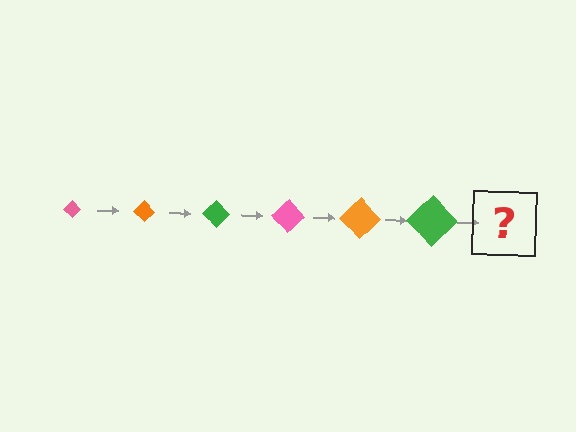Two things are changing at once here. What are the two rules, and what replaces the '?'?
The two rules are that the diamond grows larger each step and the color cycles through pink, orange, and green. The '?' should be a pink diamond, larger than the previous one.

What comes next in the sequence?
The next element should be a pink diamond, larger than the previous one.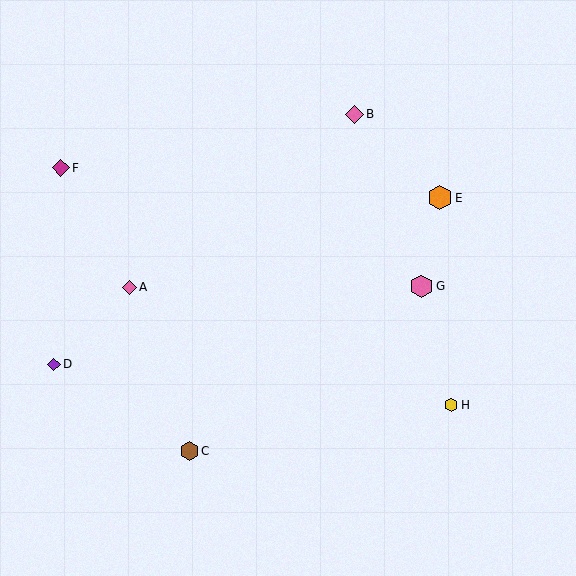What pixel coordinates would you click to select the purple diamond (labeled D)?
Click at (54, 364) to select the purple diamond D.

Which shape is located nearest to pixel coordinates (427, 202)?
The orange hexagon (labeled E) at (440, 198) is nearest to that location.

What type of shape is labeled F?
Shape F is a magenta diamond.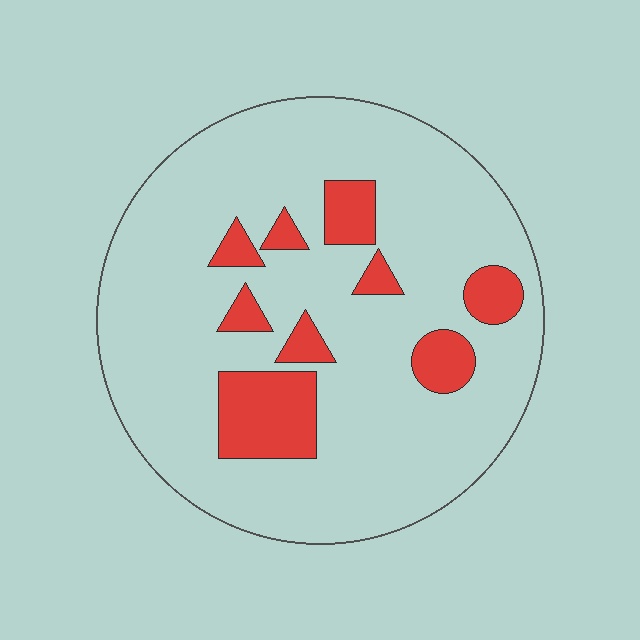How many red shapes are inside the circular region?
9.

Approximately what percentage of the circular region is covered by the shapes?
Approximately 15%.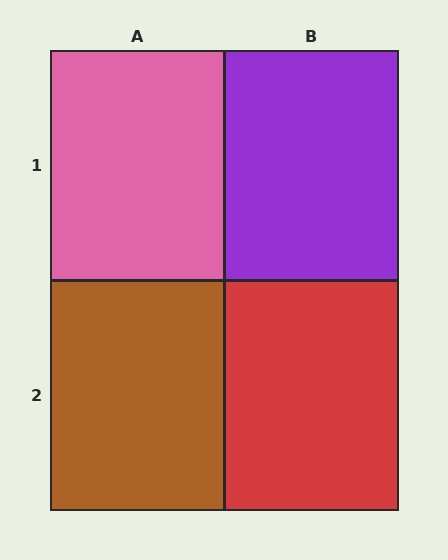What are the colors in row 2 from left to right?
Brown, red.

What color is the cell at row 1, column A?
Pink.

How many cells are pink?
1 cell is pink.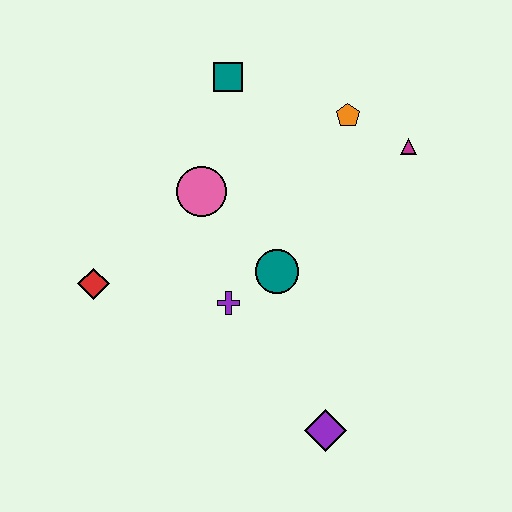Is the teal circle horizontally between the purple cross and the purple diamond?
Yes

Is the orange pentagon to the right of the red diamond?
Yes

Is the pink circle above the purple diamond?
Yes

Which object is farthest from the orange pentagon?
The purple diamond is farthest from the orange pentagon.